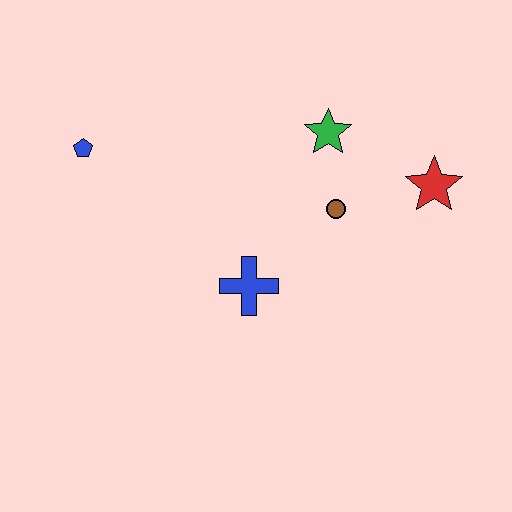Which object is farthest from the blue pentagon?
The red star is farthest from the blue pentagon.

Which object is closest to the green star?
The brown circle is closest to the green star.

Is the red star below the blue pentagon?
Yes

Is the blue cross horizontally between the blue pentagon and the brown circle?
Yes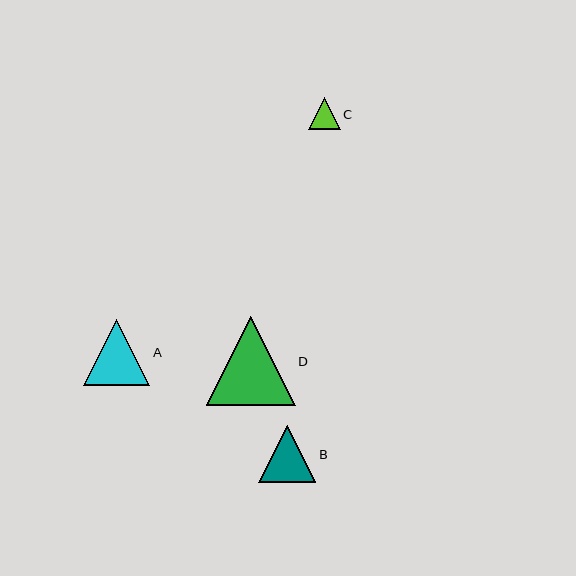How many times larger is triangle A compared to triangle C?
Triangle A is approximately 2.0 times the size of triangle C.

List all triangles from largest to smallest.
From largest to smallest: D, A, B, C.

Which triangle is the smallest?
Triangle C is the smallest with a size of approximately 32 pixels.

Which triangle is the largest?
Triangle D is the largest with a size of approximately 89 pixels.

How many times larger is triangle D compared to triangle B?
Triangle D is approximately 1.6 times the size of triangle B.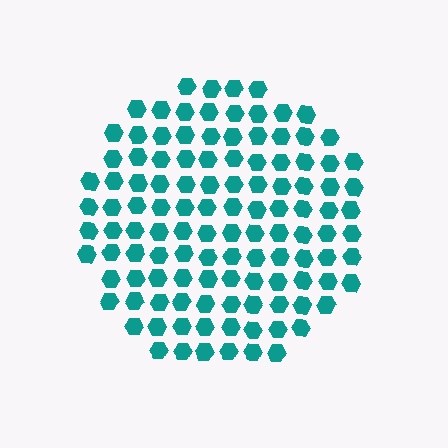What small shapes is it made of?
It is made of small hexagons.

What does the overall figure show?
The overall figure shows a circle.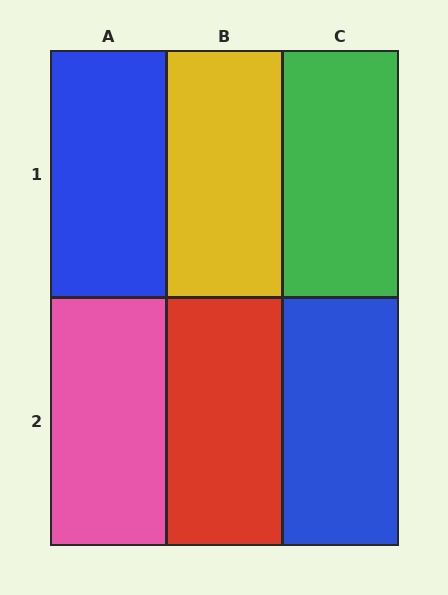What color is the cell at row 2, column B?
Red.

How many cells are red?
1 cell is red.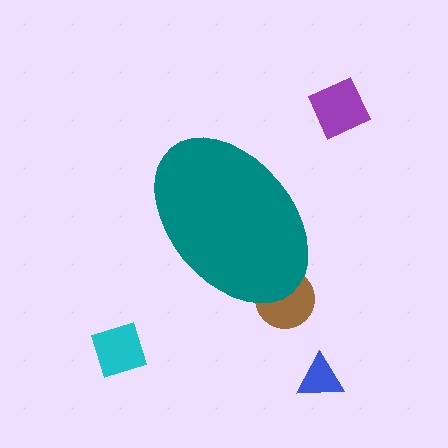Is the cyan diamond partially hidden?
No, the cyan diamond is fully visible.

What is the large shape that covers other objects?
A teal ellipse.